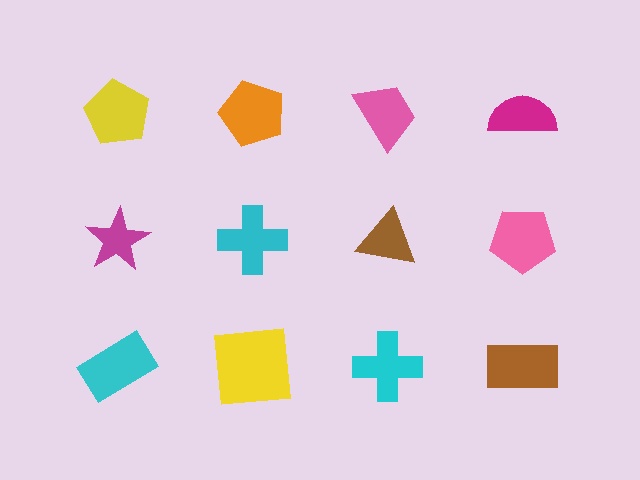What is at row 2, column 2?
A cyan cross.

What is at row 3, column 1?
A cyan rectangle.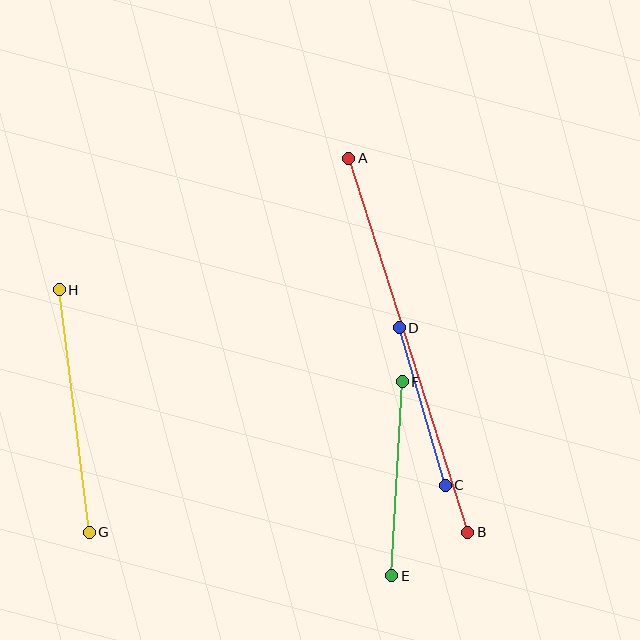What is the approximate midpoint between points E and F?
The midpoint is at approximately (397, 479) pixels.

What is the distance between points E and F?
The distance is approximately 195 pixels.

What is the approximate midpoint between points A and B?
The midpoint is at approximately (408, 345) pixels.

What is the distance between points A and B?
The distance is approximately 392 pixels.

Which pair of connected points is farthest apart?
Points A and B are farthest apart.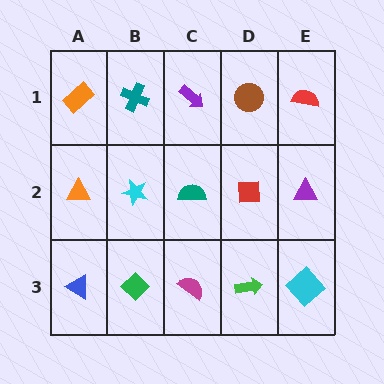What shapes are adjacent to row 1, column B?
A cyan star (row 2, column B), an orange rectangle (row 1, column A), a purple arrow (row 1, column C).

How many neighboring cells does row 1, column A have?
2.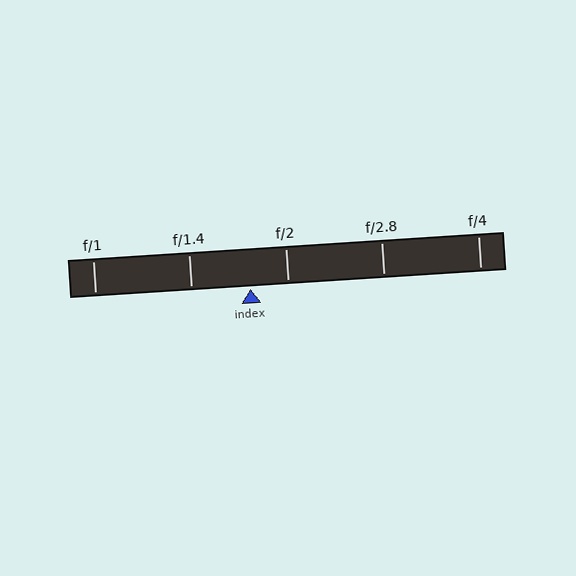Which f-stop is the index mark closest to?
The index mark is closest to f/2.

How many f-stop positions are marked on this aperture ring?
There are 5 f-stop positions marked.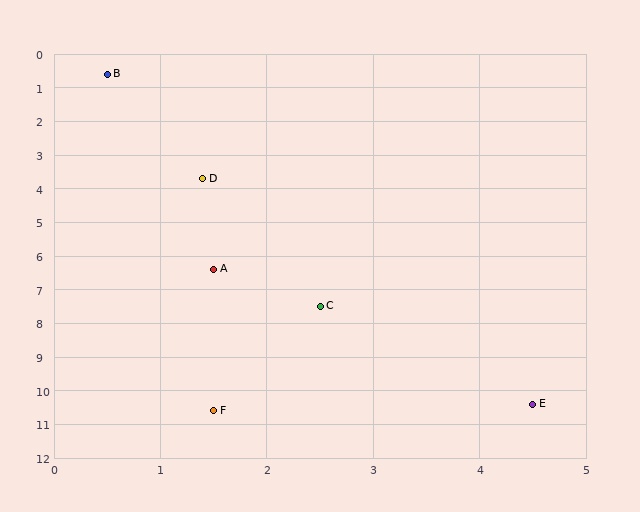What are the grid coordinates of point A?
Point A is at approximately (1.5, 6.4).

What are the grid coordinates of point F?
Point F is at approximately (1.5, 10.6).